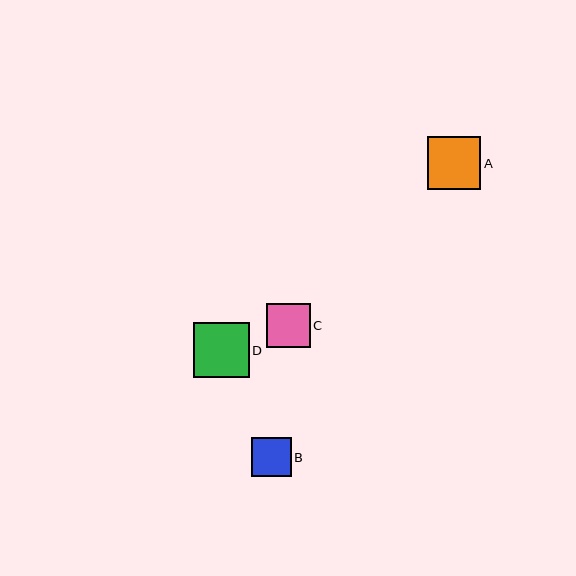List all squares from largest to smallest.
From largest to smallest: D, A, C, B.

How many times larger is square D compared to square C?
Square D is approximately 1.3 times the size of square C.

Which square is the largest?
Square D is the largest with a size of approximately 55 pixels.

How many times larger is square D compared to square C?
Square D is approximately 1.3 times the size of square C.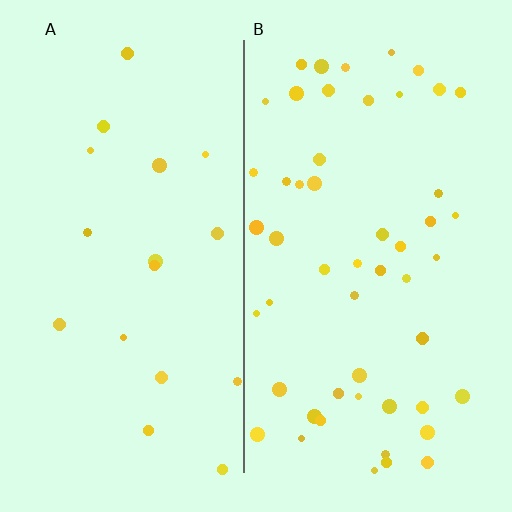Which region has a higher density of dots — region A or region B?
B (the right).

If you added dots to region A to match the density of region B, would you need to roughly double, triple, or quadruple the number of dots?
Approximately triple.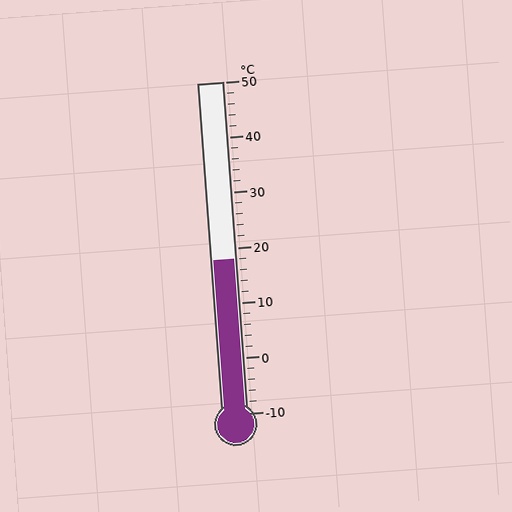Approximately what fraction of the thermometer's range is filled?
The thermometer is filled to approximately 45% of its range.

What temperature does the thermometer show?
The thermometer shows approximately 18°C.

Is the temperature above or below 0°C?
The temperature is above 0°C.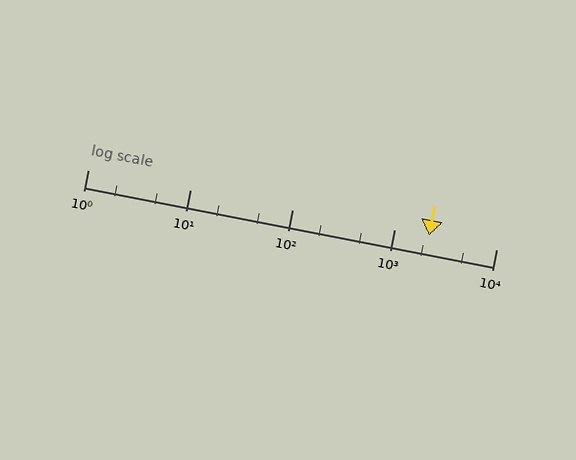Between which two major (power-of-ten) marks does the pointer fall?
The pointer is between 1000 and 10000.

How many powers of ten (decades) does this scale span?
The scale spans 4 decades, from 1 to 10000.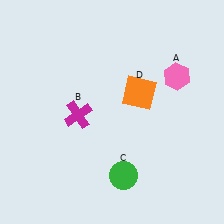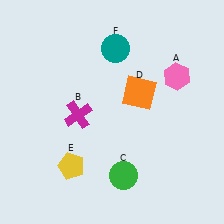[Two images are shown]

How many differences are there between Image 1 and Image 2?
There are 2 differences between the two images.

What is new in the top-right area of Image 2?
A teal circle (F) was added in the top-right area of Image 2.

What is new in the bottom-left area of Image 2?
A yellow pentagon (E) was added in the bottom-left area of Image 2.